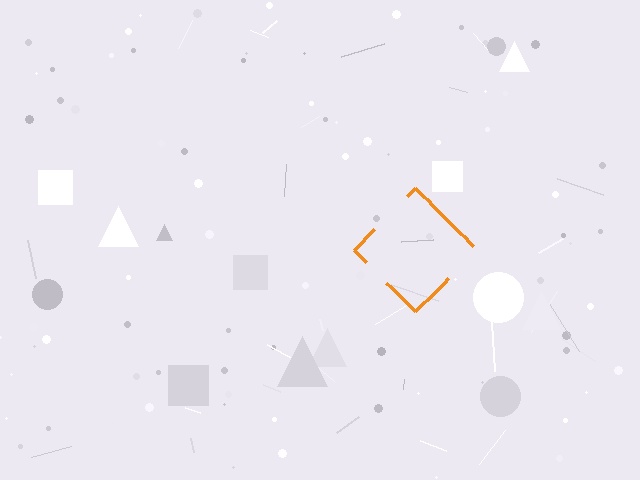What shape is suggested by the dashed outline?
The dashed outline suggests a diamond.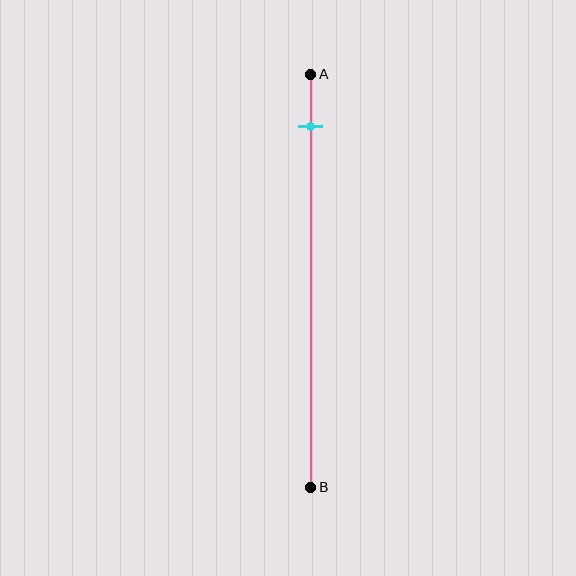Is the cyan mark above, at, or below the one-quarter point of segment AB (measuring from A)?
The cyan mark is above the one-quarter point of segment AB.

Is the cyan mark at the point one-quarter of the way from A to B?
No, the mark is at about 15% from A, not at the 25% one-quarter point.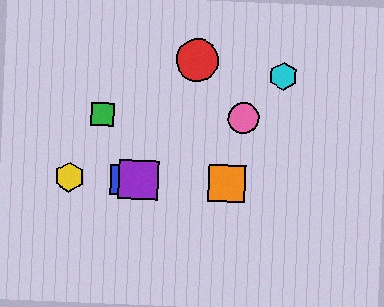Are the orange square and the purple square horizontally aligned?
Yes, both are at y≈184.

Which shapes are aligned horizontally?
The blue square, the yellow hexagon, the purple square, the orange square are aligned horizontally.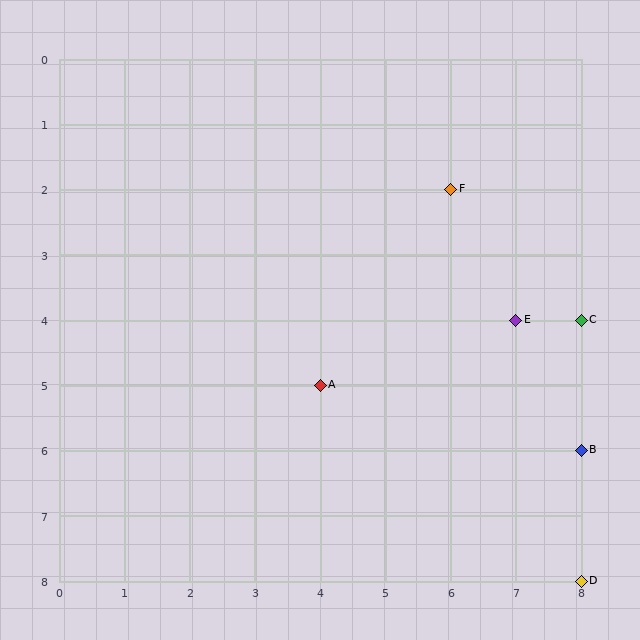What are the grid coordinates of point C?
Point C is at grid coordinates (8, 4).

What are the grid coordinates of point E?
Point E is at grid coordinates (7, 4).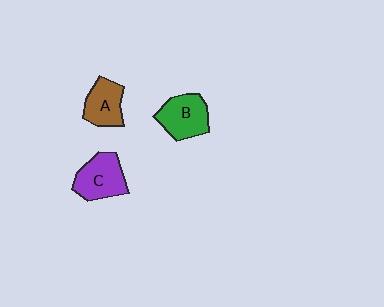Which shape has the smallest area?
Shape A (brown).